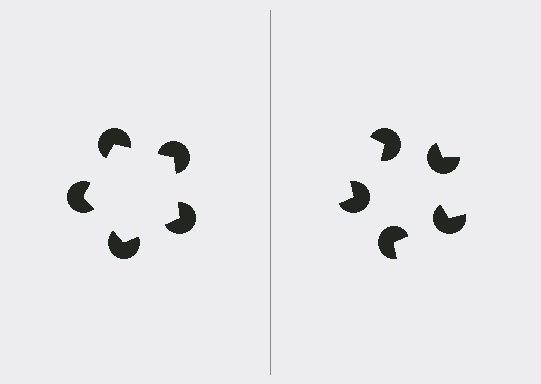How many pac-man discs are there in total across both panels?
10 — 5 on each side.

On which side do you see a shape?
An illusory pentagon appears on the left side. On the right side the wedge cuts are rotated, so no coherent shape forms.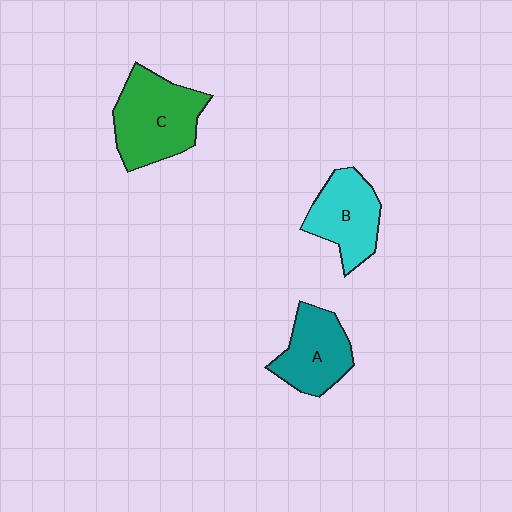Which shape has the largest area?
Shape C (green).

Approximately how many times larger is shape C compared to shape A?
Approximately 1.4 times.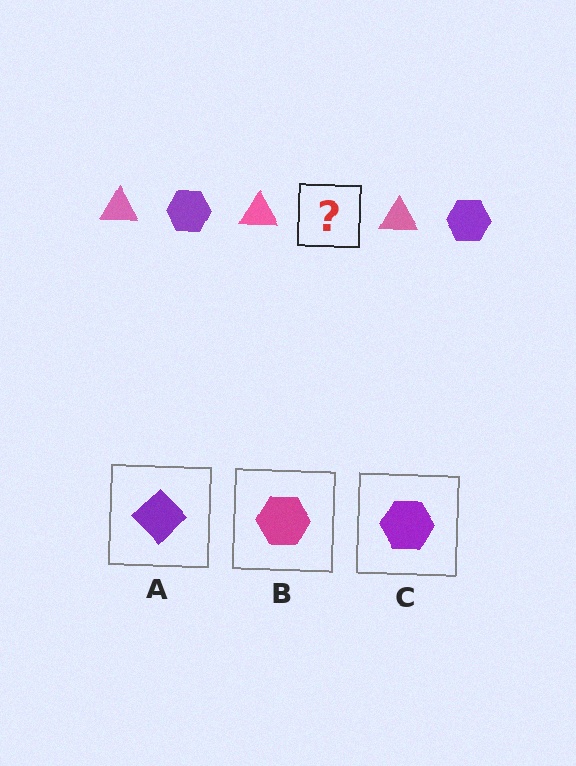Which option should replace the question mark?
Option C.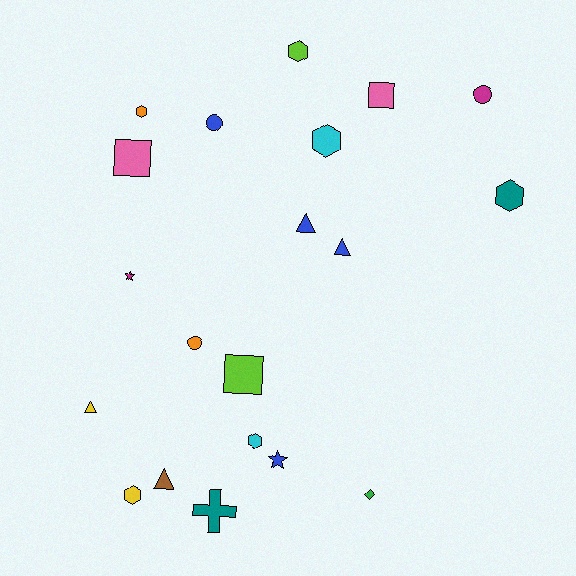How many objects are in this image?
There are 20 objects.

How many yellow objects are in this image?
There are 2 yellow objects.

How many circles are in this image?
There are 3 circles.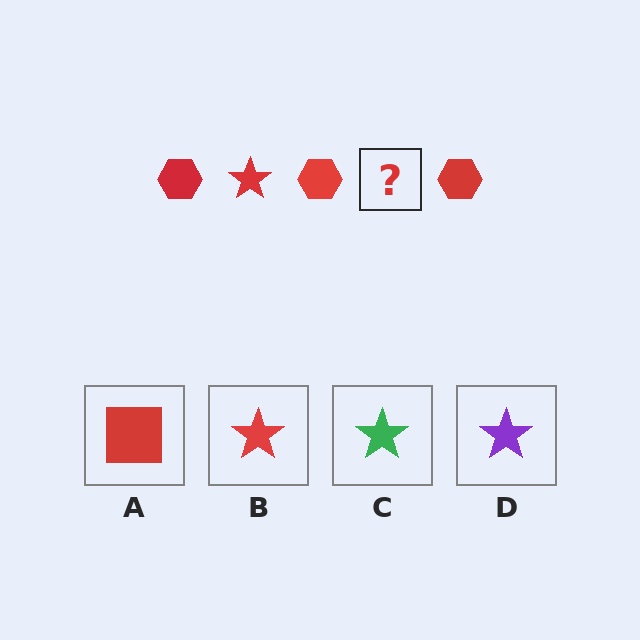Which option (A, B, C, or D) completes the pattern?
B.